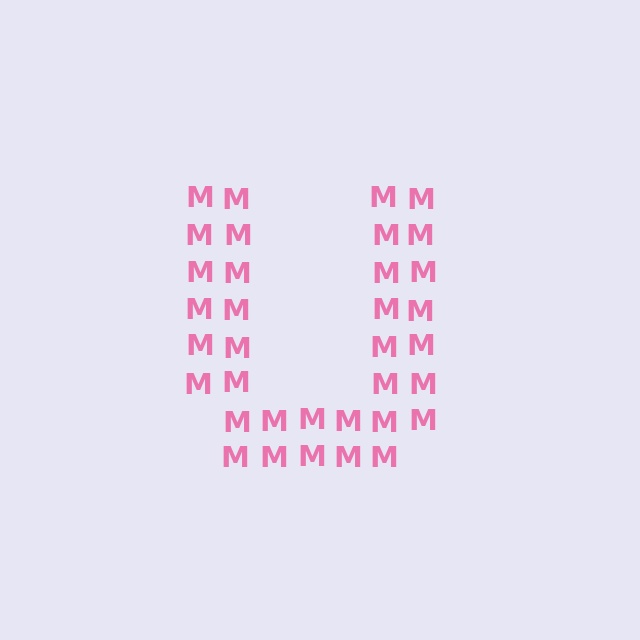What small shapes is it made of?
It is made of small letter M's.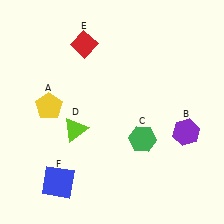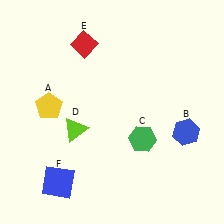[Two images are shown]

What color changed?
The hexagon (B) changed from purple in Image 1 to blue in Image 2.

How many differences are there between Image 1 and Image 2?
There is 1 difference between the two images.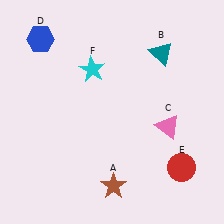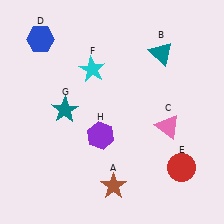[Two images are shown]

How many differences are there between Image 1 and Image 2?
There are 2 differences between the two images.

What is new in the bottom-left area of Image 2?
A purple hexagon (H) was added in the bottom-left area of Image 2.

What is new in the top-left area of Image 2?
A teal star (G) was added in the top-left area of Image 2.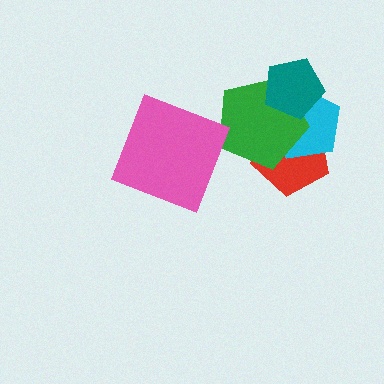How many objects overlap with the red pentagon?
2 objects overlap with the red pentagon.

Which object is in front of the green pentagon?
The teal pentagon is in front of the green pentagon.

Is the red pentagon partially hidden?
Yes, it is partially covered by another shape.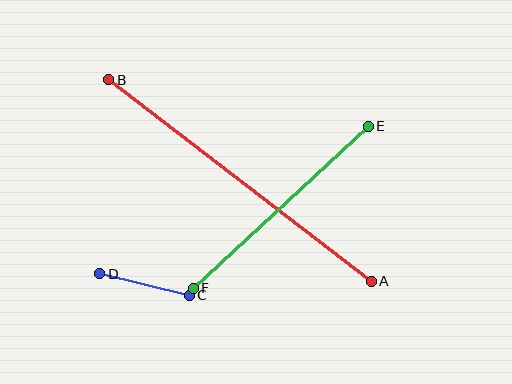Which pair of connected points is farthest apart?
Points A and B are farthest apart.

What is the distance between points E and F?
The distance is approximately 239 pixels.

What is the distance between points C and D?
The distance is approximately 92 pixels.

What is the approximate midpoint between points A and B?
The midpoint is at approximately (240, 181) pixels.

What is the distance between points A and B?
The distance is approximately 331 pixels.